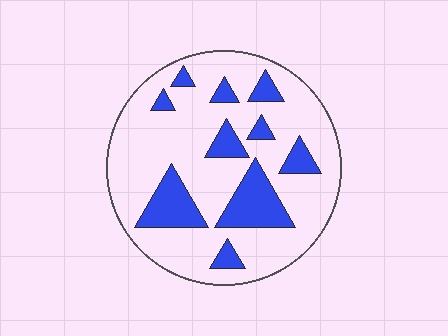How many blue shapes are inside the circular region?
10.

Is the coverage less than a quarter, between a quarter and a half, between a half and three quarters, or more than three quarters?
Less than a quarter.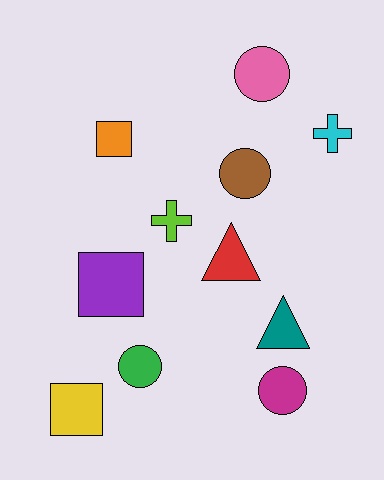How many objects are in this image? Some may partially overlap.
There are 11 objects.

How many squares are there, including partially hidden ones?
There are 3 squares.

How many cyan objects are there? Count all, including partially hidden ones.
There is 1 cyan object.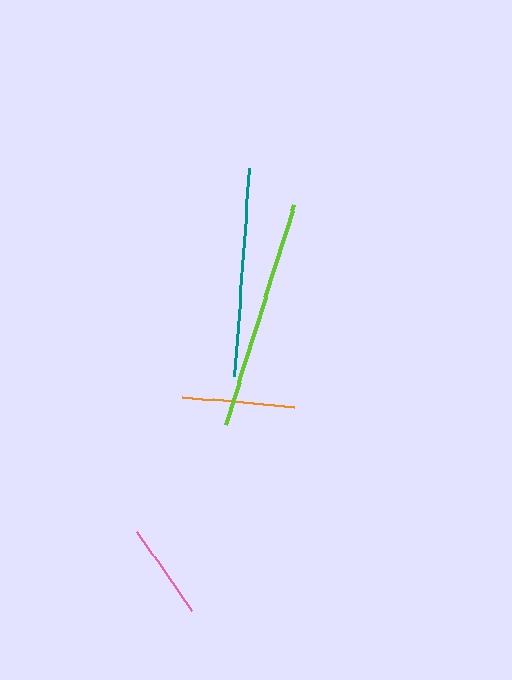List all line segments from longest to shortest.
From longest to shortest: lime, teal, orange, pink.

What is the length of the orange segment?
The orange segment is approximately 112 pixels long.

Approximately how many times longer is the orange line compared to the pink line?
The orange line is approximately 1.2 times the length of the pink line.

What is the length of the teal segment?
The teal segment is approximately 209 pixels long.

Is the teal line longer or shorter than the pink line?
The teal line is longer than the pink line.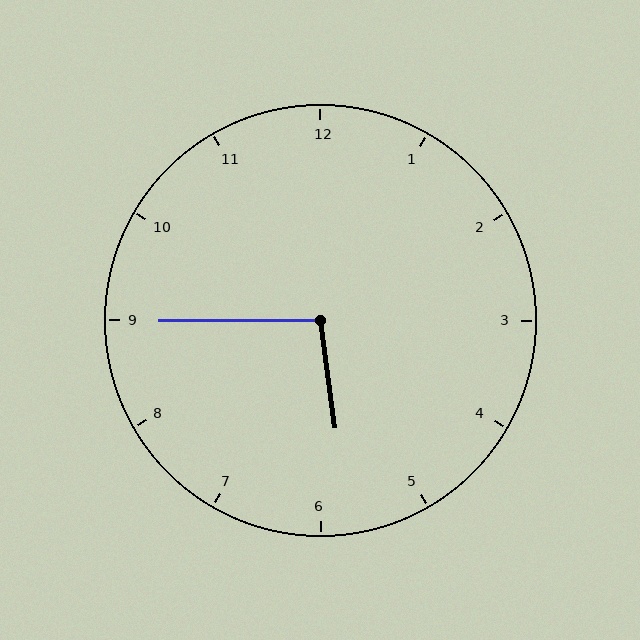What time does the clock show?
5:45.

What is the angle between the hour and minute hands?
Approximately 98 degrees.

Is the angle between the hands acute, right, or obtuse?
It is obtuse.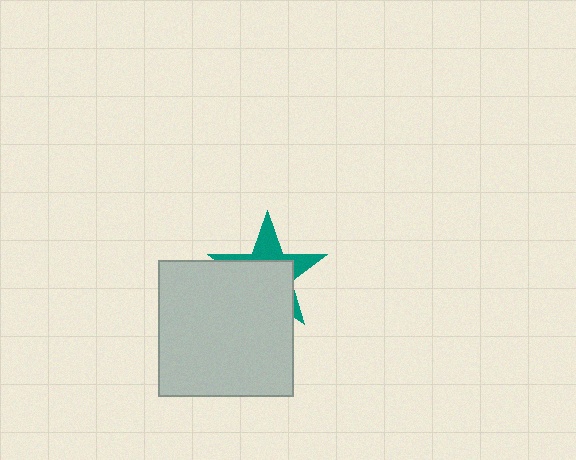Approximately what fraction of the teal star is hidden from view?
Roughly 62% of the teal star is hidden behind the light gray square.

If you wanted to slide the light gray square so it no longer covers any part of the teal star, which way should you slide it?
Slide it down — that is the most direct way to separate the two shapes.